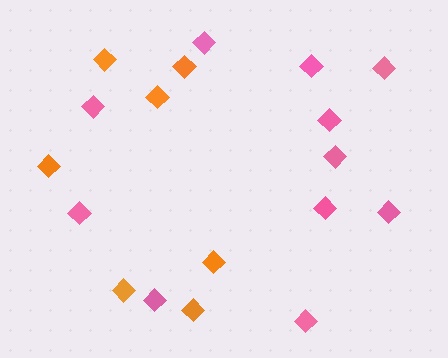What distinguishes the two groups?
There are 2 groups: one group of pink diamonds (11) and one group of orange diamonds (7).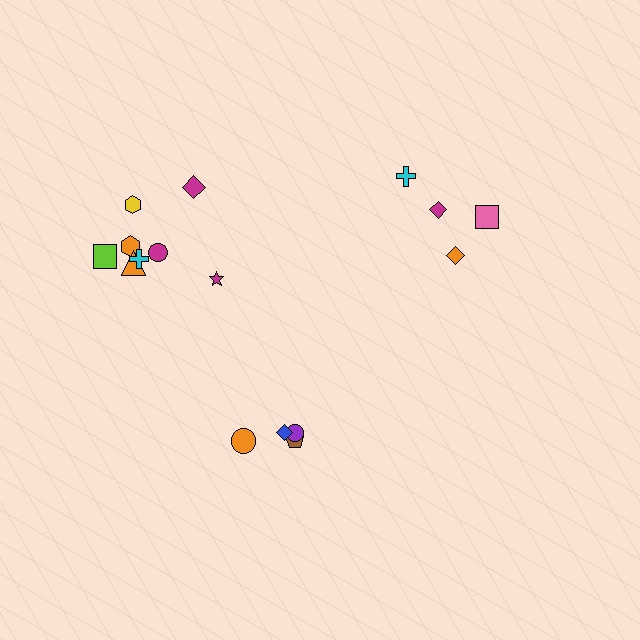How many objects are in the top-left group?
There are 8 objects.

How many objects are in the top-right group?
There are 4 objects.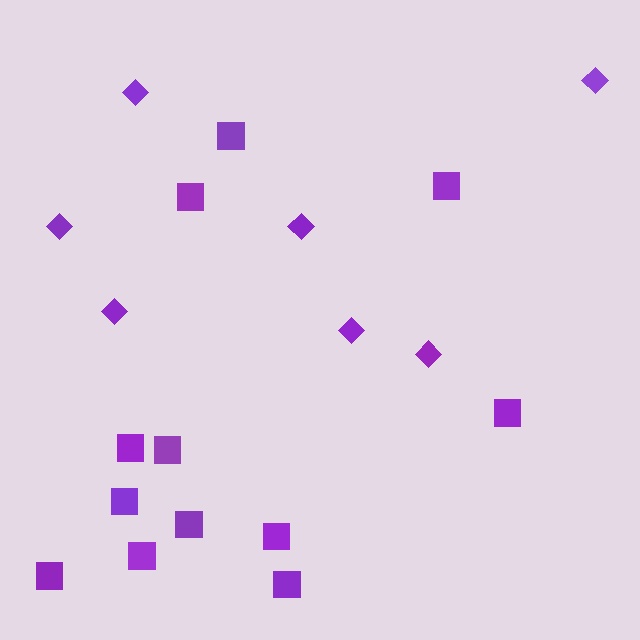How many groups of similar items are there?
There are 2 groups: one group of squares (12) and one group of diamonds (7).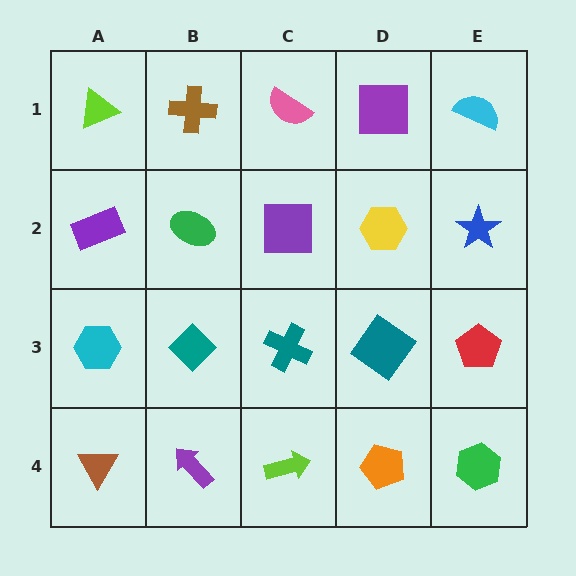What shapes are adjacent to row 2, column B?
A brown cross (row 1, column B), a teal diamond (row 3, column B), a purple rectangle (row 2, column A), a purple square (row 2, column C).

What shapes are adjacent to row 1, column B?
A green ellipse (row 2, column B), a lime triangle (row 1, column A), a pink semicircle (row 1, column C).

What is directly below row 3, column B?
A purple arrow.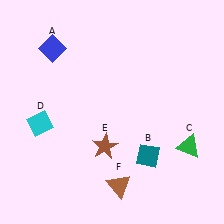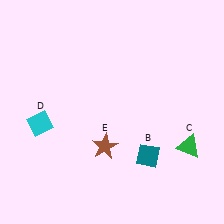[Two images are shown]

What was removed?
The blue diamond (A), the brown triangle (F) were removed in Image 2.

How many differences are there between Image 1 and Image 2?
There are 2 differences between the two images.